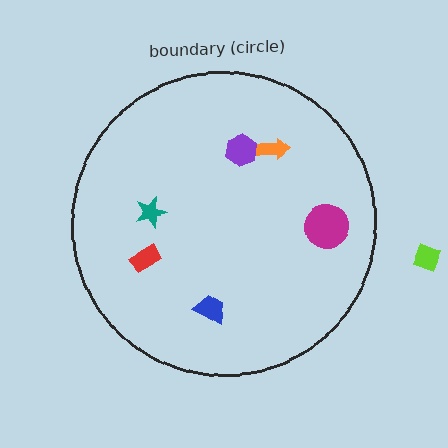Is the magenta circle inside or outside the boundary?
Inside.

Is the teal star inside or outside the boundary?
Inside.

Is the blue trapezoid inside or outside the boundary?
Inside.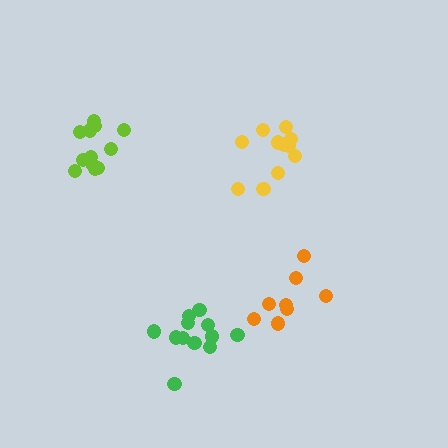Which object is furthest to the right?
The orange cluster is rightmost.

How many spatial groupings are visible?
There are 4 spatial groupings.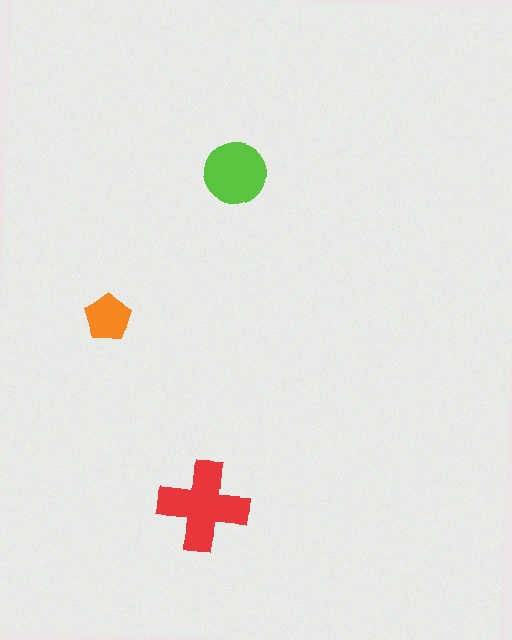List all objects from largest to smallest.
The red cross, the lime circle, the orange pentagon.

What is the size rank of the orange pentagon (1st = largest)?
3rd.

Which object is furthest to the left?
The orange pentagon is leftmost.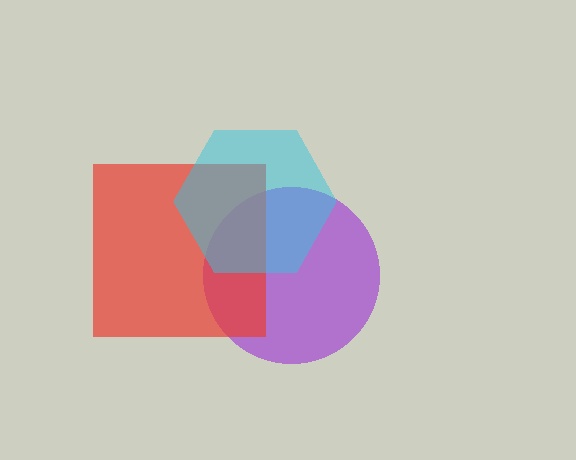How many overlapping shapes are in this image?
There are 3 overlapping shapes in the image.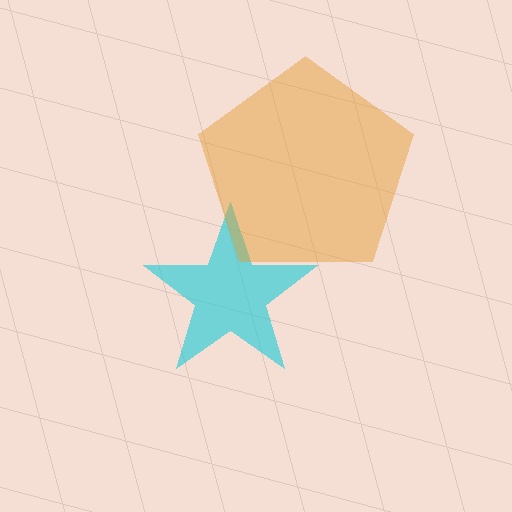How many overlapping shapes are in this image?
There are 2 overlapping shapes in the image.